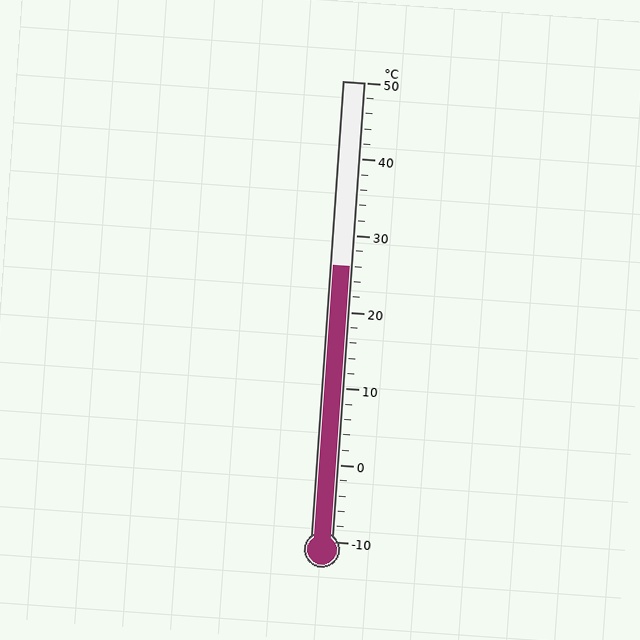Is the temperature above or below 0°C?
The temperature is above 0°C.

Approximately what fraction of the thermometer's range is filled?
The thermometer is filled to approximately 60% of its range.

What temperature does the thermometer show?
The thermometer shows approximately 26°C.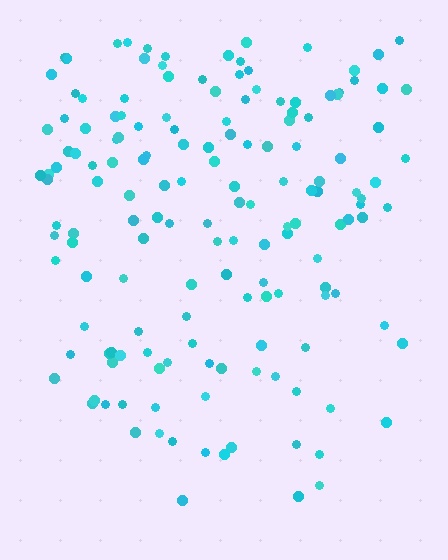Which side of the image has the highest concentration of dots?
The top.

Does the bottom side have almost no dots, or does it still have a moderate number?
Still a moderate number, just noticeably fewer than the top.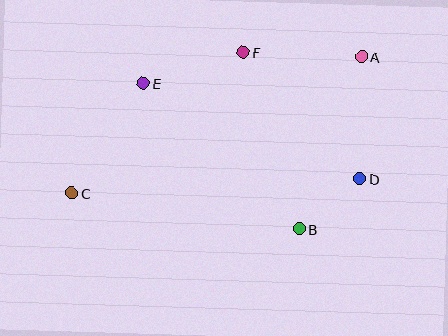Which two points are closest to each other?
Points B and D are closest to each other.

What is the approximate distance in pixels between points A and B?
The distance between A and B is approximately 183 pixels.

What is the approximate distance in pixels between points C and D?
The distance between C and D is approximately 288 pixels.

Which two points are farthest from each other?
Points A and C are farthest from each other.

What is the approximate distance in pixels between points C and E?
The distance between C and E is approximately 131 pixels.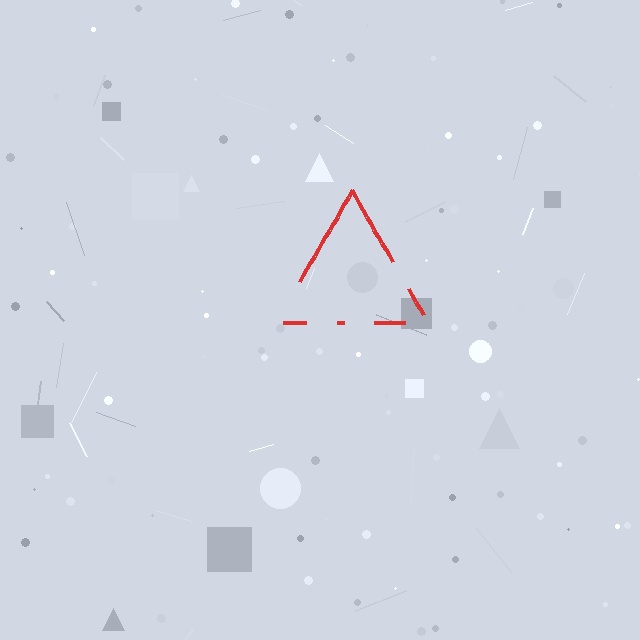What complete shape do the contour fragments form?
The contour fragments form a triangle.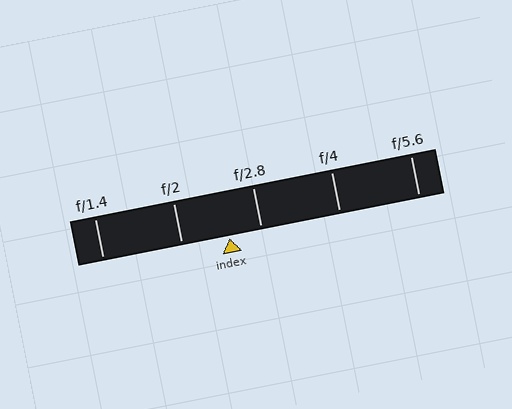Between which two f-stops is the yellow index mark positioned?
The index mark is between f/2 and f/2.8.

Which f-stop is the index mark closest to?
The index mark is closest to f/2.8.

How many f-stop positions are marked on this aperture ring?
There are 5 f-stop positions marked.